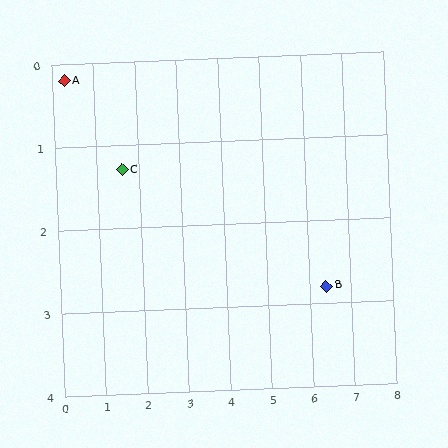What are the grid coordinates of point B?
Point B is at approximately (6.4, 2.8).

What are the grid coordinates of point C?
Point C is at approximately (1.6, 1.3).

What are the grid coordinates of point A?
Point A is at approximately (0.3, 0.2).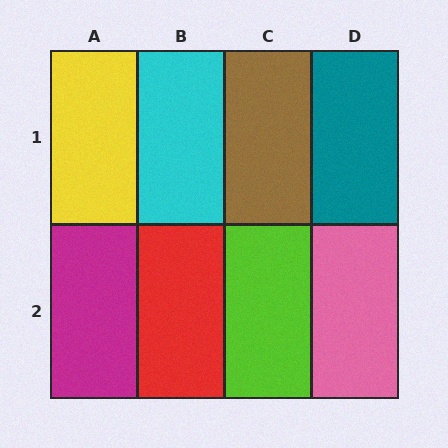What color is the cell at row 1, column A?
Yellow.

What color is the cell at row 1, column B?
Cyan.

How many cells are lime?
1 cell is lime.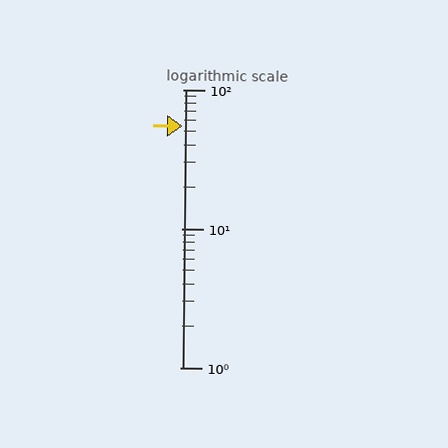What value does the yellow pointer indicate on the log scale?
The pointer indicates approximately 55.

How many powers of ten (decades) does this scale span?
The scale spans 2 decades, from 1 to 100.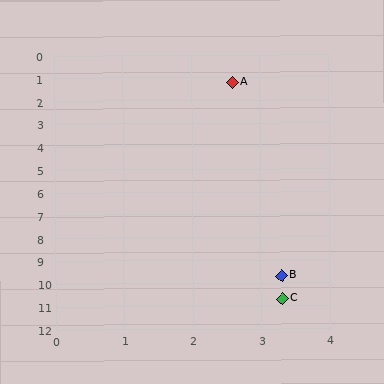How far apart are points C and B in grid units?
Points C and B are about 1.0 grid units apart.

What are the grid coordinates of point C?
Point C is at approximately (3.3, 10.7).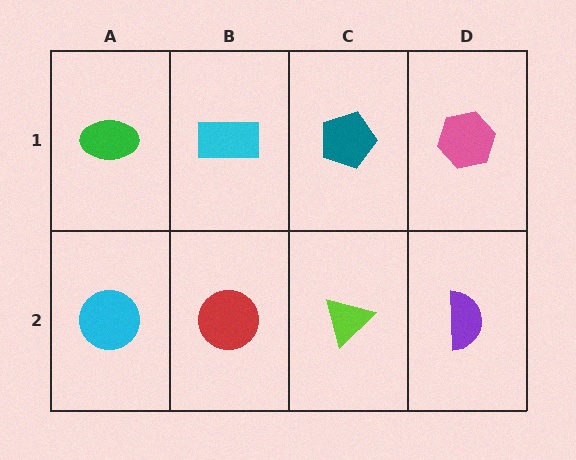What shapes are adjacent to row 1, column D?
A purple semicircle (row 2, column D), a teal pentagon (row 1, column C).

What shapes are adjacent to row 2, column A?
A green ellipse (row 1, column A), a red circle (row 2, column B).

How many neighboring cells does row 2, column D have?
2.